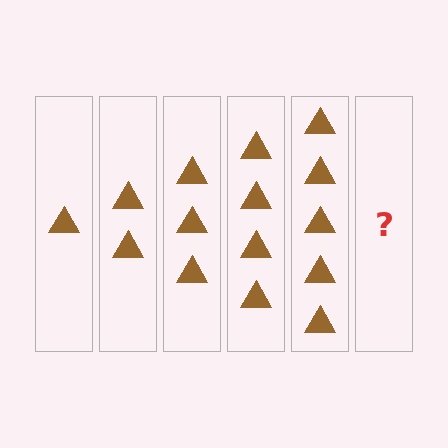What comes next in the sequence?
The next element should be 6 triangles.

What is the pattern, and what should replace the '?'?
The pattern is that each step adds one more triangle. The '?' should be 6 triangles.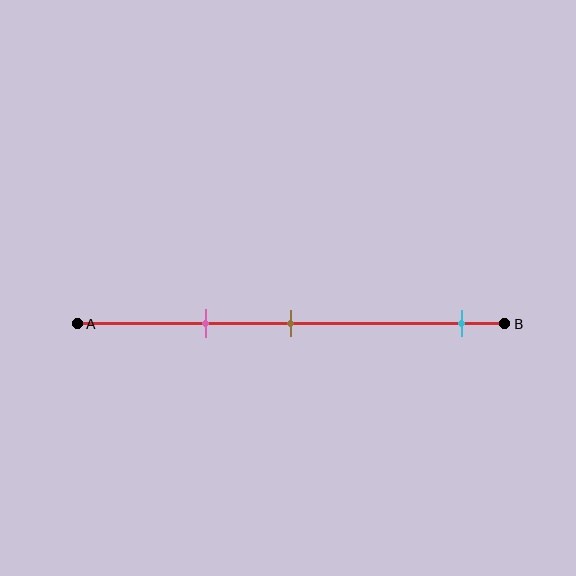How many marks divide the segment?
There are 3 marks dividing the segment.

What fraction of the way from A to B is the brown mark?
The brown mark is approximately 50% (0.5) of the way from A to B.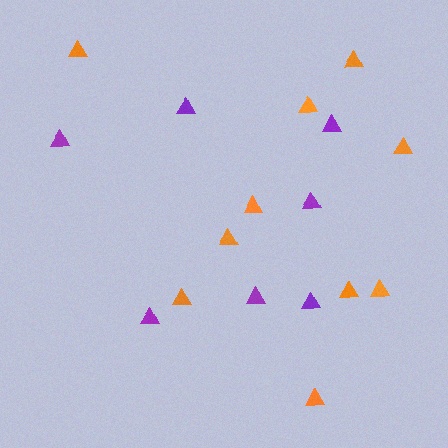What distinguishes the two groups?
There are 2 groups: one group of orange triangles (10) and one group of purple triangles (7).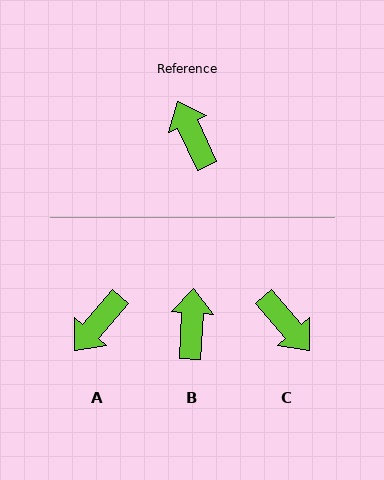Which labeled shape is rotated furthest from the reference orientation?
C, about 164 degrees away.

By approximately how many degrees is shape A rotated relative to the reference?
Approximately 114 degrees counter-clockwise.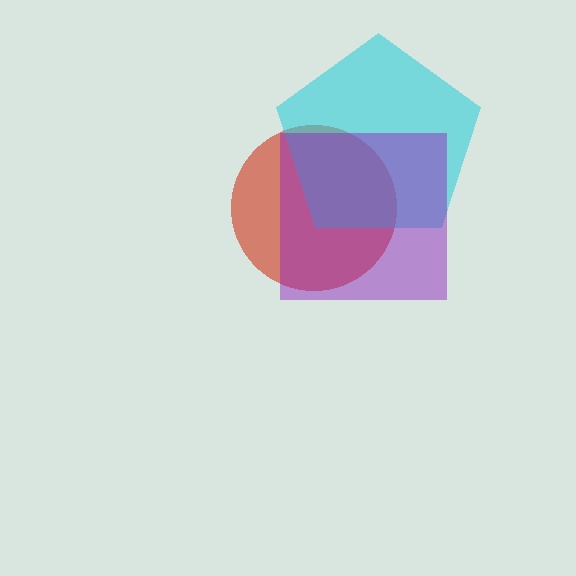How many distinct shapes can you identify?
There are 3 distinct shapes: a red circle, a cyan pentagon, a purple square.